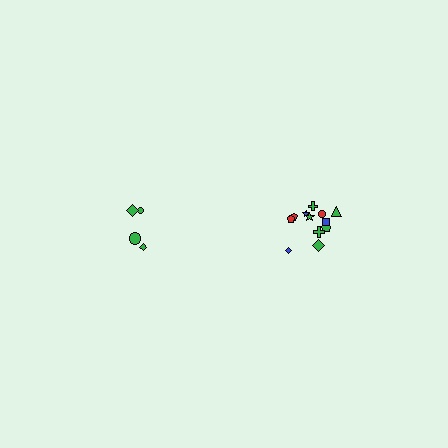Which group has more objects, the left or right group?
The right group.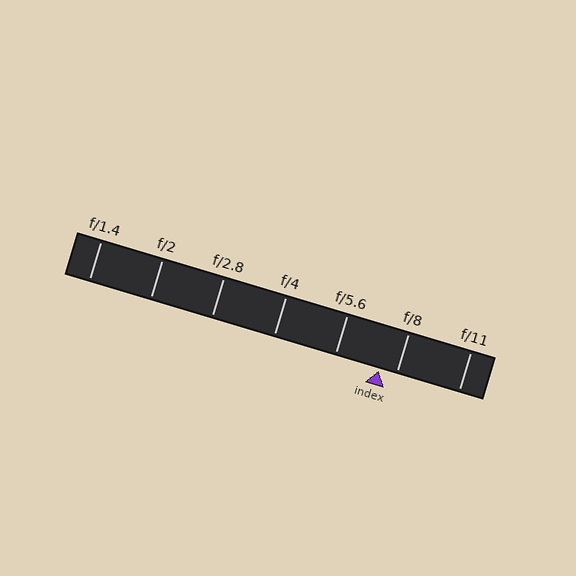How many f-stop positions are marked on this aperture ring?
There are 7 f-stop positions marked.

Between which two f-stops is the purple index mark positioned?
The index mark is between f/5.6 and f/8.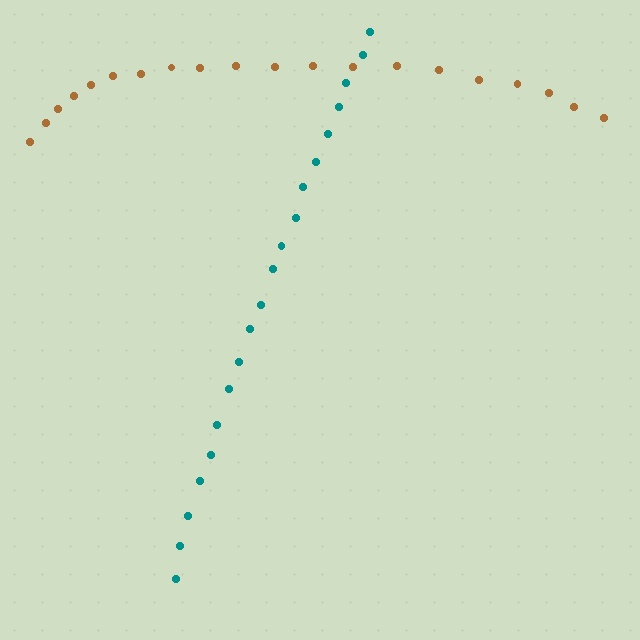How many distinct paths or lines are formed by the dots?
There are 2 distinct paths.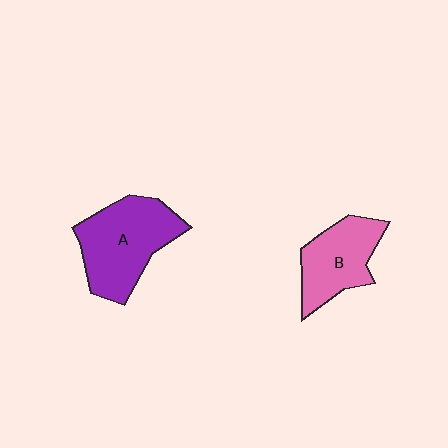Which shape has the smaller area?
Shape B (pink).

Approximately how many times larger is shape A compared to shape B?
Approximately 1.4 times.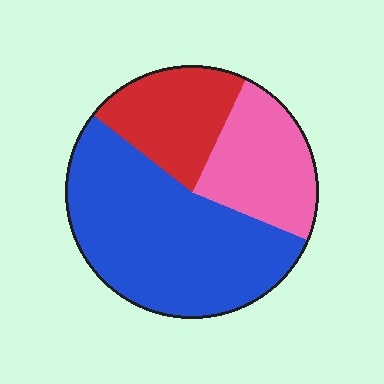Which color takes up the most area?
Blue, at roughly 55%.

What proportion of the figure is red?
Red takes up about one fifth (1/5) of the figure.